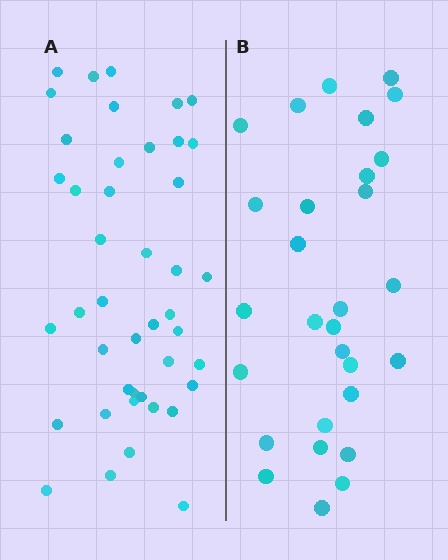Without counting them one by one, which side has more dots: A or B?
Region A (the left region) has more dots.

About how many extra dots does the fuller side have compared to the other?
Region A has approximately 15 more dots than region B.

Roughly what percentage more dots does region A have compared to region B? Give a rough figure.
About 50% more.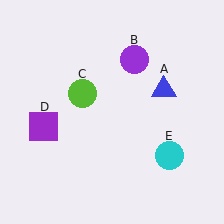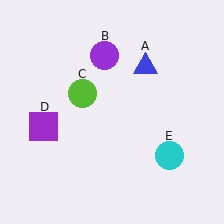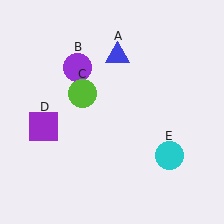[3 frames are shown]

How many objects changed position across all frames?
2 objects changed position: blue triangle (object A), purple circle (object B).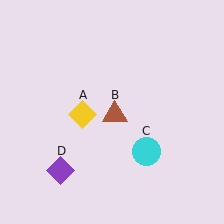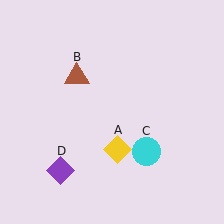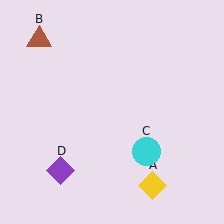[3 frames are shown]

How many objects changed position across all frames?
2 objects changed position: yellow diamond (object A), brown triangle (object B).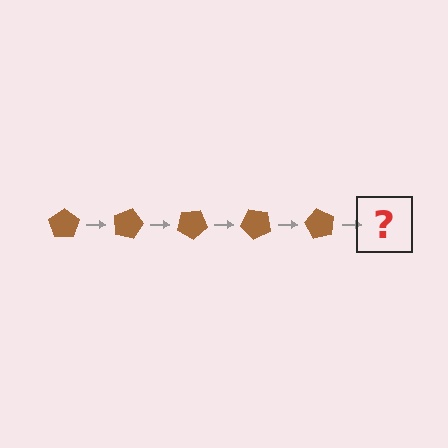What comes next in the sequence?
The next element should be a brown pentagon rotated 75 degrees.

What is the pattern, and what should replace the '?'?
The pattern is that the pentagon rotates 15 degrees each step. The '?' should be a brown pentagon rotated 75 degrees.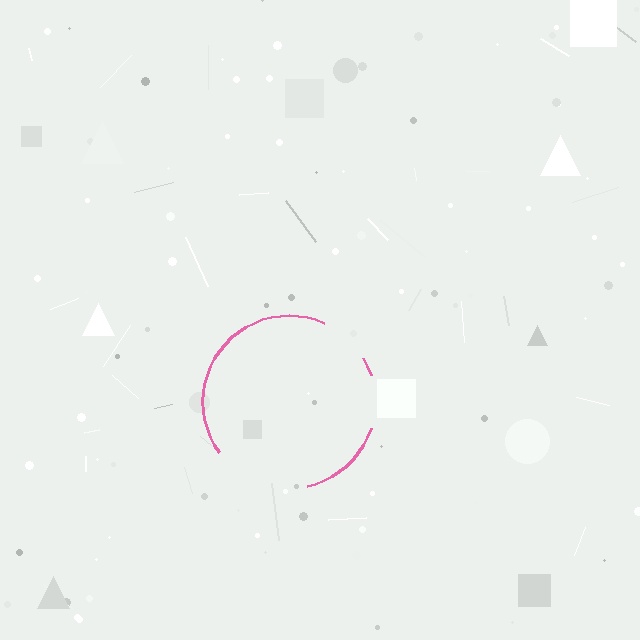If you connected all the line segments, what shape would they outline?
They would outline a circle.